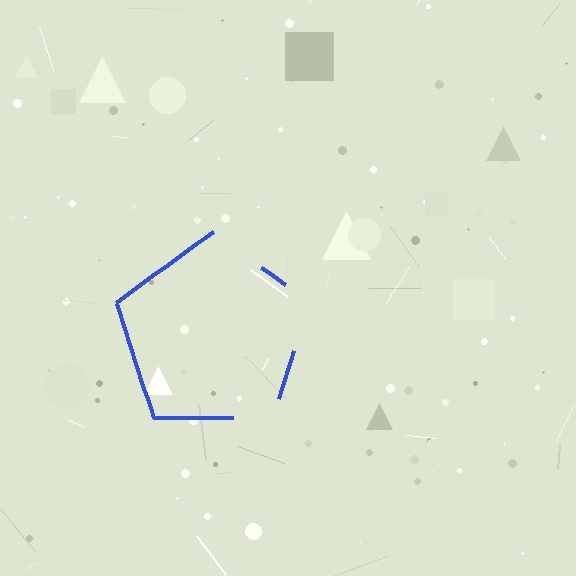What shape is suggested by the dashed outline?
The dashed outline suggests a pentagon.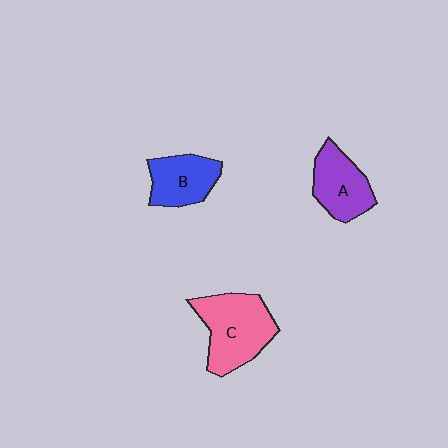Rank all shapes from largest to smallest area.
From largest to smallest: C (pink), A (purple), B (blue).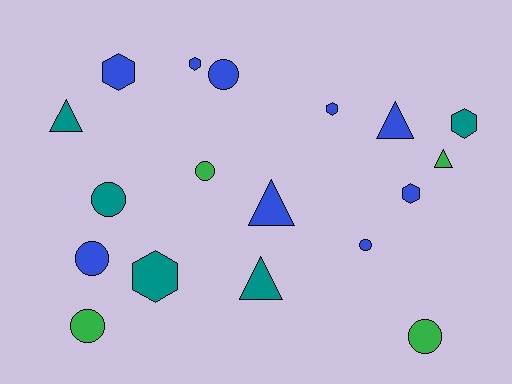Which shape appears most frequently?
Circle, with 7 objects.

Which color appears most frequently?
Blue, with 9 objects.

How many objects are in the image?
There are 18 objects.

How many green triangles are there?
There is 1 green triangle.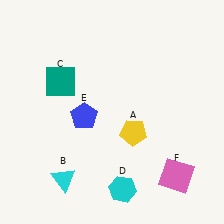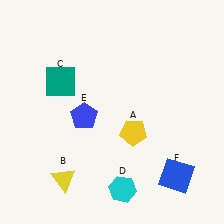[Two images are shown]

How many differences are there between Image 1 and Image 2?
There are 2 differences between the two images.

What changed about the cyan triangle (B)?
In Image 1, B is cyan. In Image 2, it changed to yellow.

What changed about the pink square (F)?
In Image 1, F is pink. In Image 2, it changed to blue.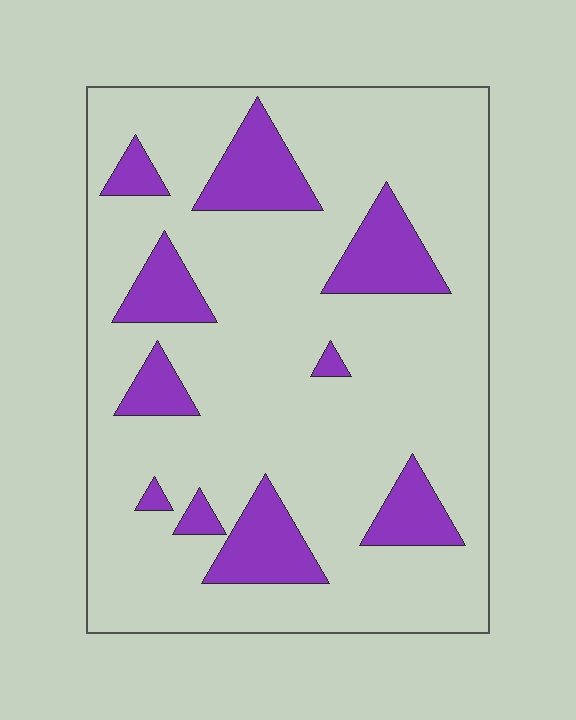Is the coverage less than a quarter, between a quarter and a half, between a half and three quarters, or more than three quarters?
Less than a quarter.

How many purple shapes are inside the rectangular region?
10.